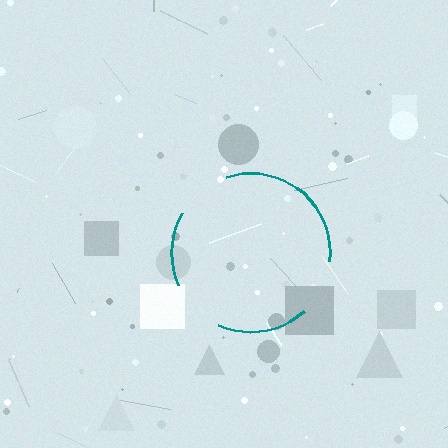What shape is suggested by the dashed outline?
The dashed outline suggests a circle.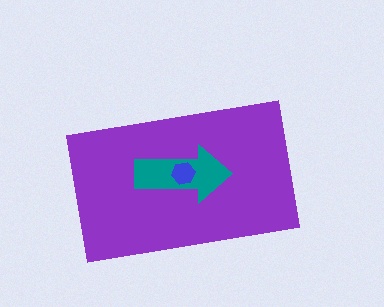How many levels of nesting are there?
3.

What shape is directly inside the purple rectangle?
The teal arrow.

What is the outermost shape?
The purple rectangle.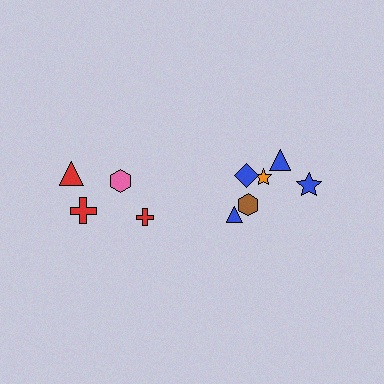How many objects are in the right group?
There are 6 objects.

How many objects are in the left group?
There are 4 objects.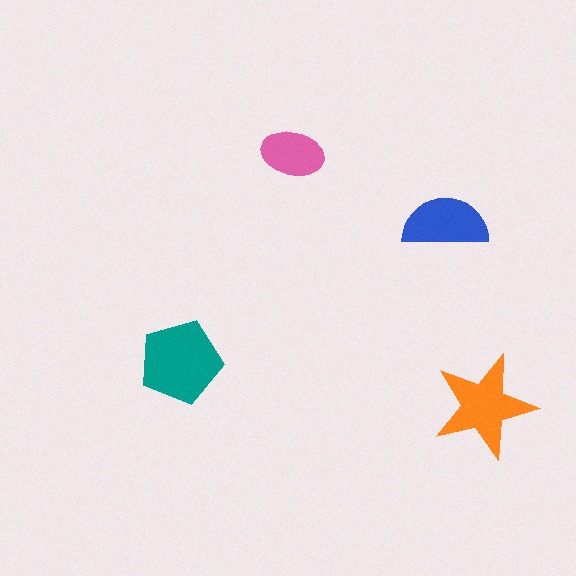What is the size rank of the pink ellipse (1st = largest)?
4th.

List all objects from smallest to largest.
The pink ellipse, the blue semicircle, the orange star, the teal pentagon.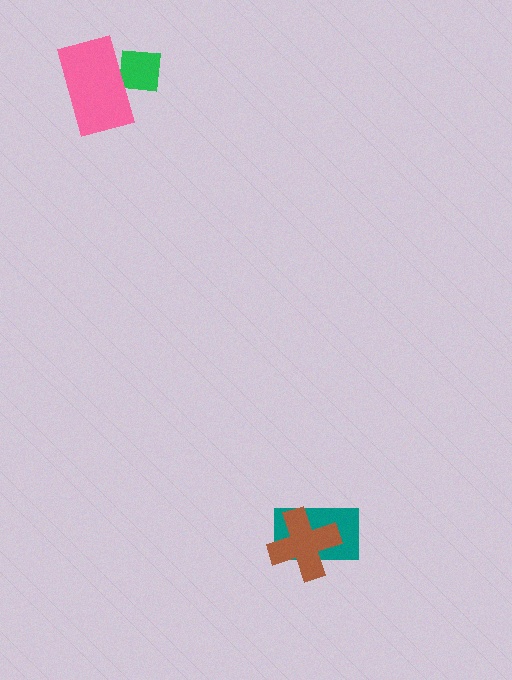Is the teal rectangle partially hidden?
Yes, it is partially covered by another shape.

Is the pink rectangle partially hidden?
No, no other shape covers it.